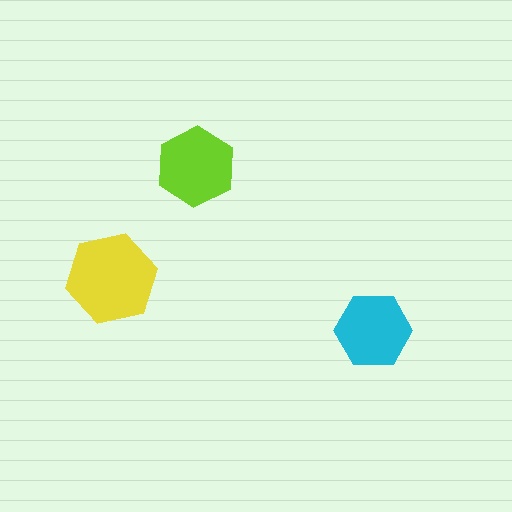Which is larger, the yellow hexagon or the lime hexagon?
The yellow one.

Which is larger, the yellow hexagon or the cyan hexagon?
The yellow one.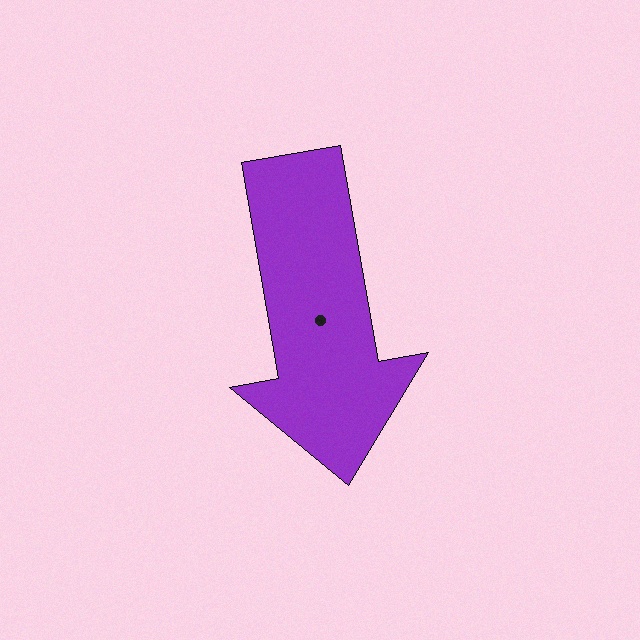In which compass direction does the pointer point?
South.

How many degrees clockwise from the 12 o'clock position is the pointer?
Approximately 170 degrees.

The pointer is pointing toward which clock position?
Roughly 6 o'clock.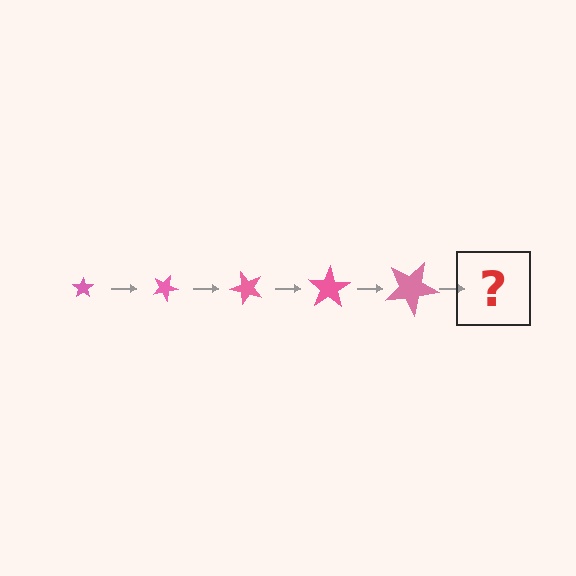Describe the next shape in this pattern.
It should be a star, larger than the previous one and rotated 125 degrees from the start.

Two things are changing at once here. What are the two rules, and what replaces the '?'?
The two rules are that the star grows larger each step and it rotates 25 degrees each step. The '?' should be a star, larger than the previous one and rotated 125 degrees from the start.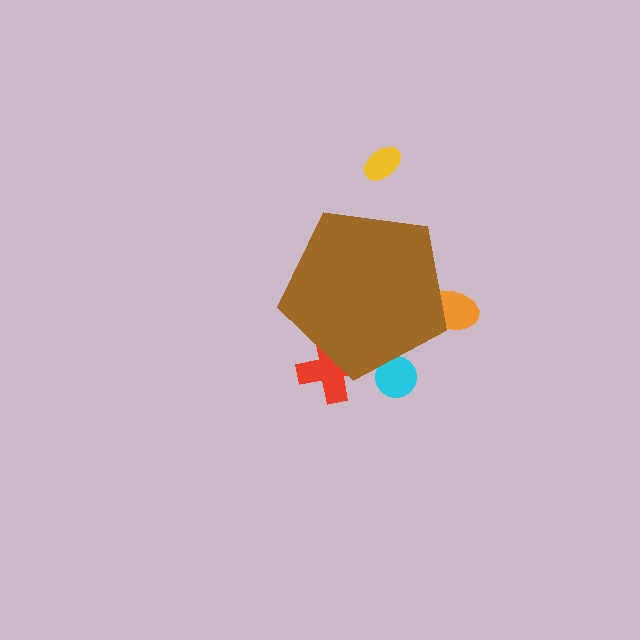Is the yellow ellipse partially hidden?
No, the yellow ellipse is fully visible.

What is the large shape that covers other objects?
A brown pentagon.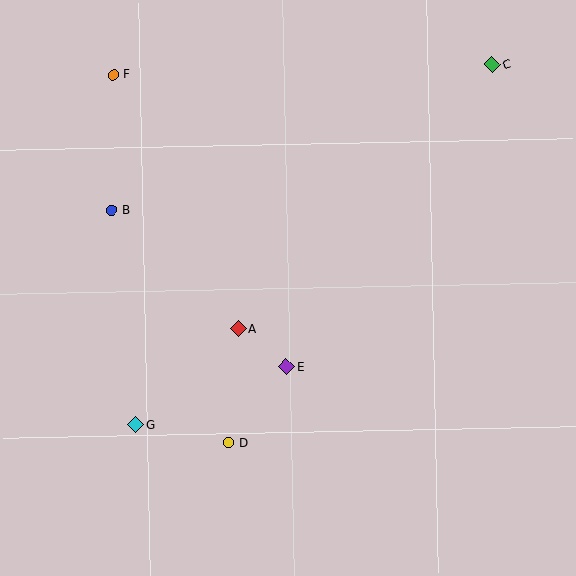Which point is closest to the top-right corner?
Point C is closest to the top-right corner.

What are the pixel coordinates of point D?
Point D is at (229, 443).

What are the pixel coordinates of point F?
Point F is at (113, 75).